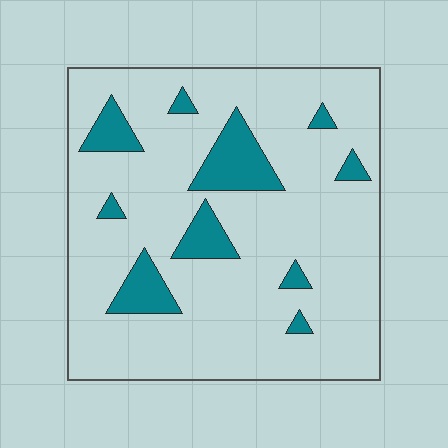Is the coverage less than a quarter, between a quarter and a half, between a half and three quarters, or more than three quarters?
Less than a quarter.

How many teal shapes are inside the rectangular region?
10.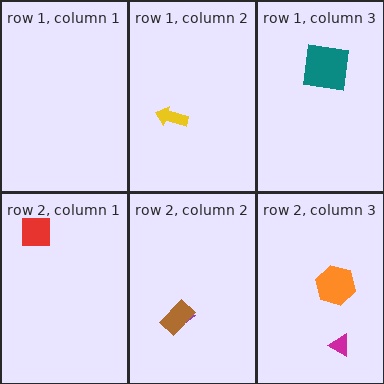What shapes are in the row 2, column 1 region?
The red square.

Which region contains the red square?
The row 2, column 1 region.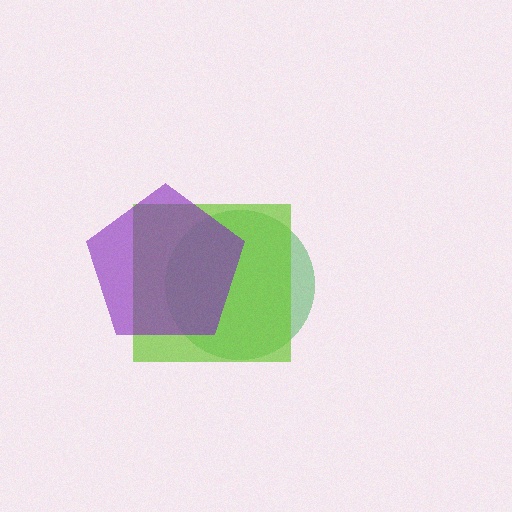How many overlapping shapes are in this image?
There are 3 overlapping shapes in the image.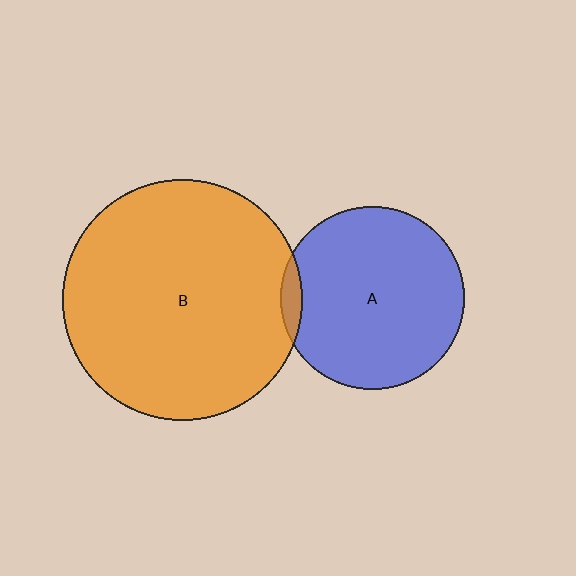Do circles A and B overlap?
Yes.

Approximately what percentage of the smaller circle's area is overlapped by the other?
Approximately 5%.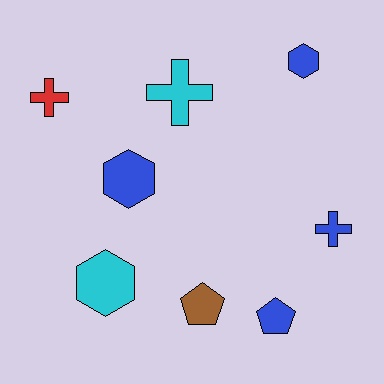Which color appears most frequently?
Blue, with 4 objects.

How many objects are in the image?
There are 8 objects.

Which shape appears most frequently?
Cross, with 3 objects.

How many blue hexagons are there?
There are 2 blue hexagons.